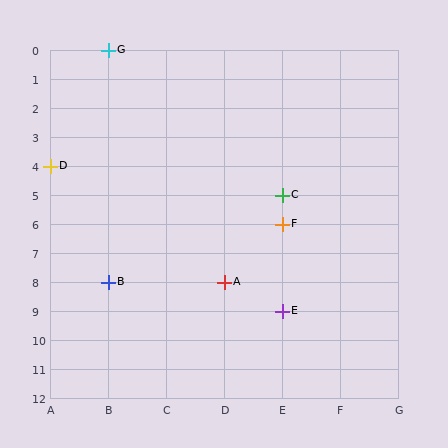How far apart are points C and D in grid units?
Points C and D are 4 columns and 1 row apart (about 4.1 grid units diagonally).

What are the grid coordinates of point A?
Point A is at grid coordinates (D, 8).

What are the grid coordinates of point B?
Point B is at grid coordinates (B, 8).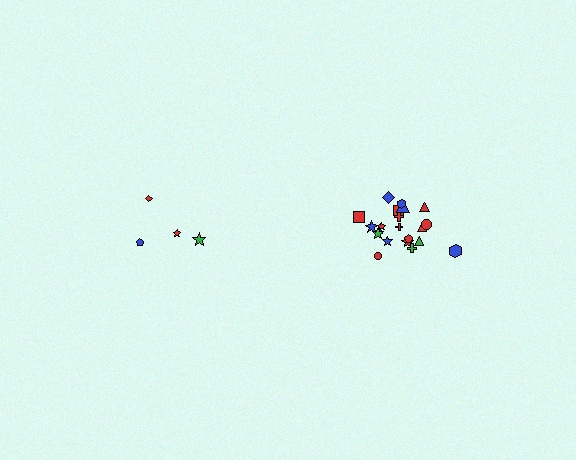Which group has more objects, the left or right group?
The right group.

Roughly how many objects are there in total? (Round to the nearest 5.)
Roughly 25 objects in total.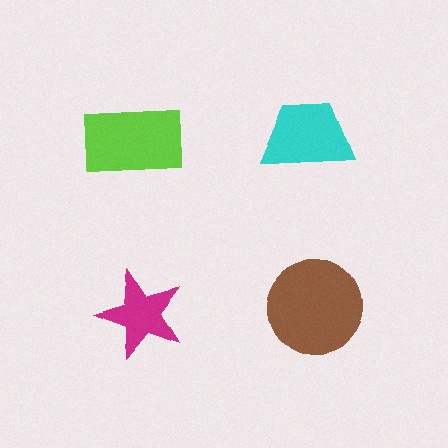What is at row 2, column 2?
A brown circle.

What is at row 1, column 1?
A lime rectangle.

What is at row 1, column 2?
A cyan trapezoid.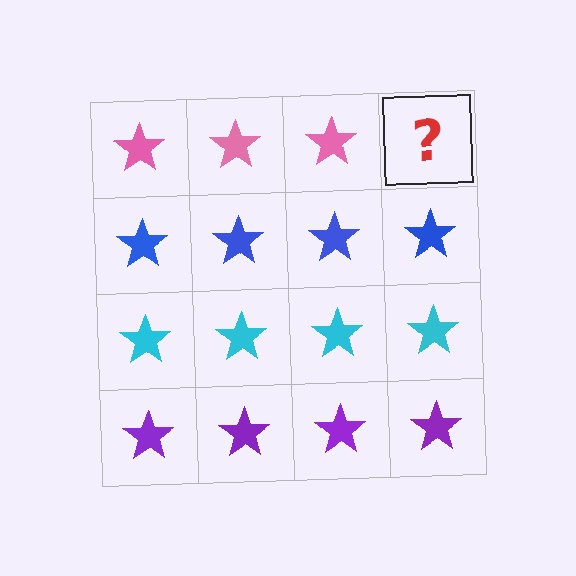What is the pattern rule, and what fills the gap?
The rule is that each row has a consistent color. The gap should be filled with a pink star.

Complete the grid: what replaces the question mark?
The question mark should be replaced with a pink star.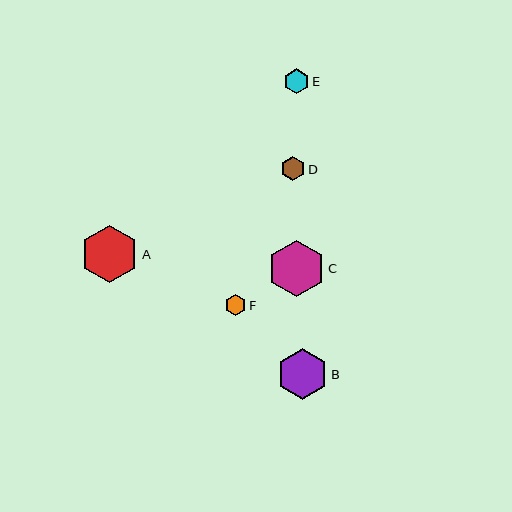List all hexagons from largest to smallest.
From largest to smallest: A, C, B, E, D, F.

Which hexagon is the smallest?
Hexagon F is the smallest with a size of approximately 21 pixels.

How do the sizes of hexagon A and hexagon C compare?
Hexagon A and hexagon C are approximately the same size.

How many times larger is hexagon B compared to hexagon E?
Hexagon B is approximately 2.0 times the size of hexagon E.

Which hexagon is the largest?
Hexagon A is the largest with a size of approximately 58 pixels.